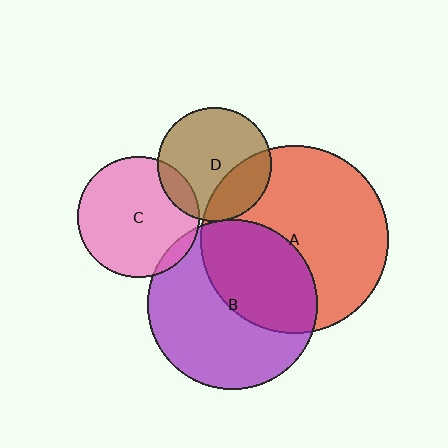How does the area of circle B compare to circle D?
Approximately 2.2 times.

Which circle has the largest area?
Circle A (red).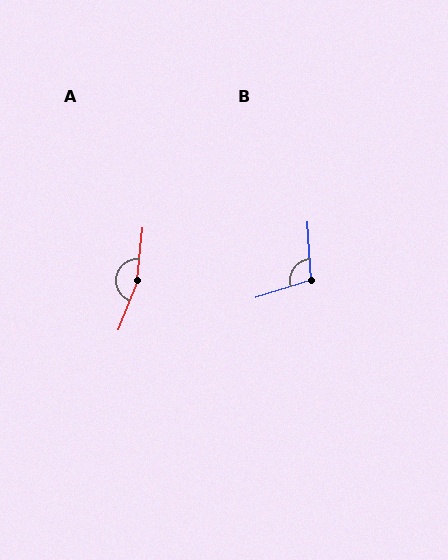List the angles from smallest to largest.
B (104°), A (165°).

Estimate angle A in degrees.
Approximately 165 degrees.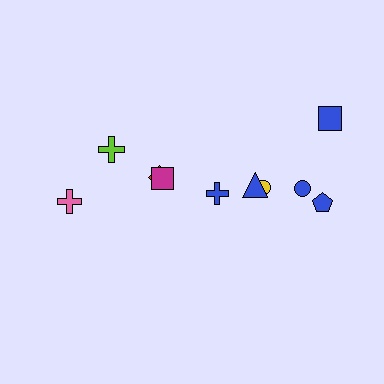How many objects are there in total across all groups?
There are 10 objects.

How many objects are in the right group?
There are 6 objects.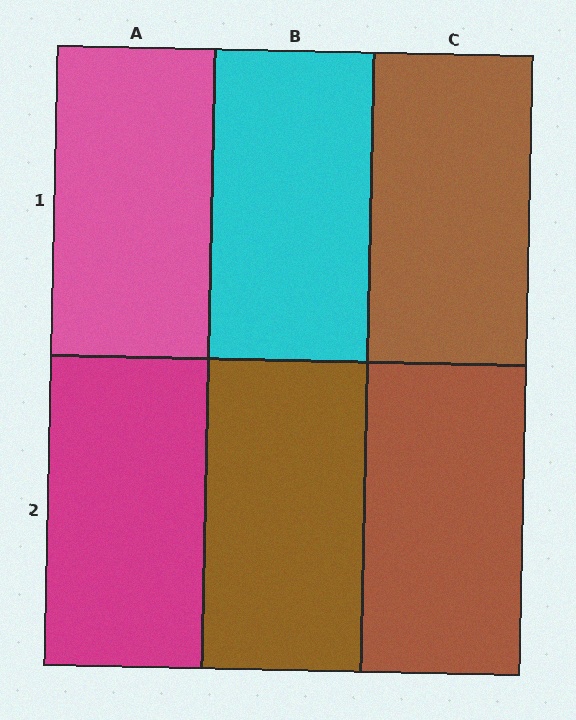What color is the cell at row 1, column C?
Brown.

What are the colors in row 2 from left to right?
Magenta, brown, brown.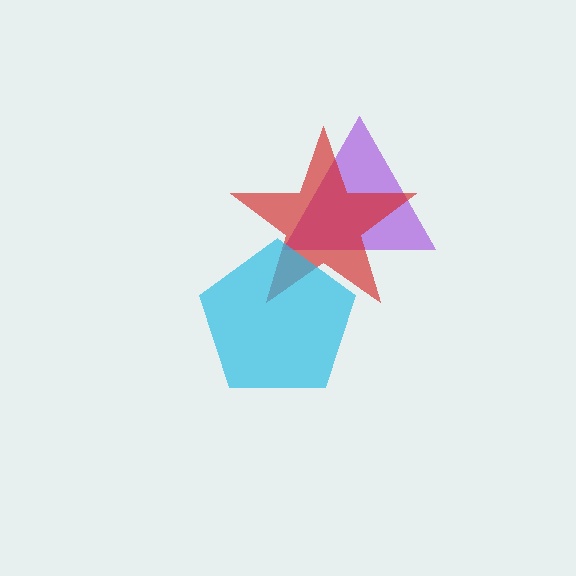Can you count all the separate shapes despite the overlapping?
Yes, there are 3 separate shapes.